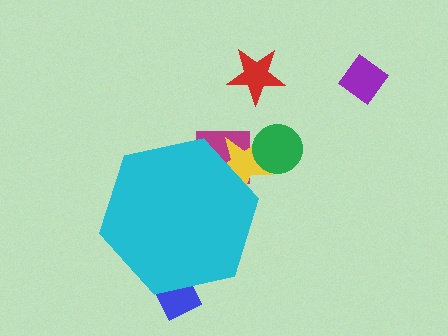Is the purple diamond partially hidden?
No, the purple diamond is fully visible.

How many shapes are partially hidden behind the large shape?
3 shapes are partially hidden.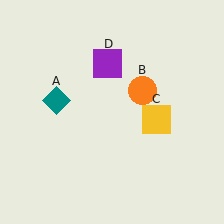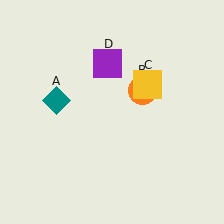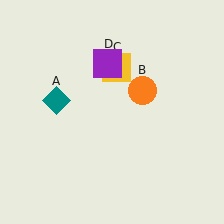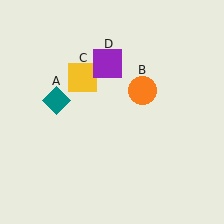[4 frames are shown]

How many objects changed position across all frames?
1 object changed position: yellow square (object C).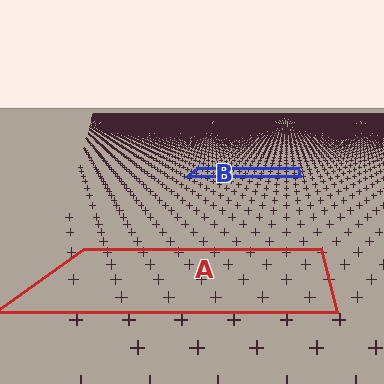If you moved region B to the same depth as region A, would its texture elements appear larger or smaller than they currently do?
They would appear larger. At a closer depth, the same texture elements are projected at a bigger on-screen size.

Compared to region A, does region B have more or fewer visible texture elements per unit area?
Region B has more texture elements per unit area — they are packed more densely because it is farther away.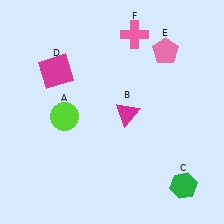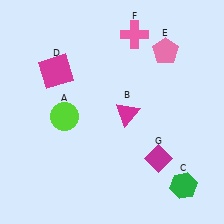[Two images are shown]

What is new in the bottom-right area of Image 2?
A magenta diamond (G) was added in the bottom-right area of Image 2.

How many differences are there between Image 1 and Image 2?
There is 1 difference between the two images.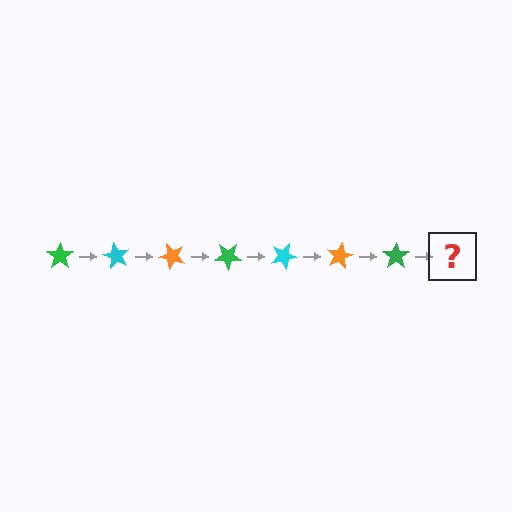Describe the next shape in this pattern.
It should be a cyan star, rotated 420 degrees from the start.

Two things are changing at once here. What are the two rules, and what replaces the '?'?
The two rules are that it rotates 60 degrees each step and the color cycles through green, cyan, and orange. The '?' should be a cyan star, rotated 420 degrees from the start.